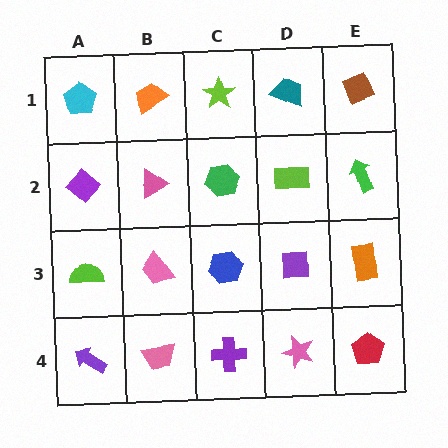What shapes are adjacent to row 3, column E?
A green arrow (row 2, column E), a red pentagon (row 4, column E), a purple square (row 3, column D).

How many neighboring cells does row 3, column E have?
3.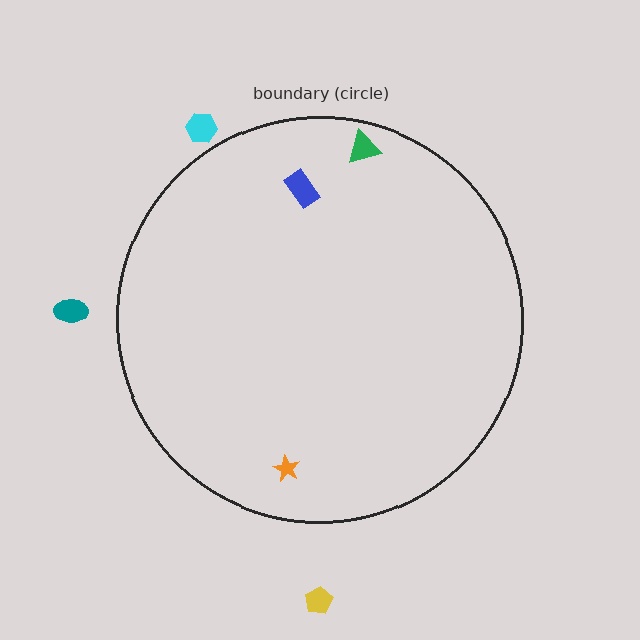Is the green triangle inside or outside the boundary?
Inside.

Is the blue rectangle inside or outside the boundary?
Inside.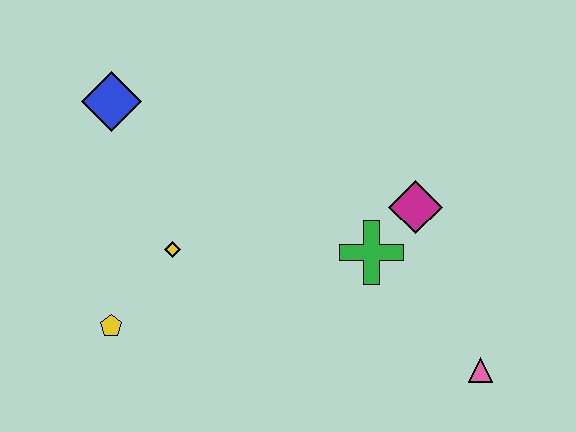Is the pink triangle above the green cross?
No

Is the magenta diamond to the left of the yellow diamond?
No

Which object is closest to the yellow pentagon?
The yellow diamond is closest to the yellow pentagon.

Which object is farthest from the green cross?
The blue diamond is farthest from the green cross.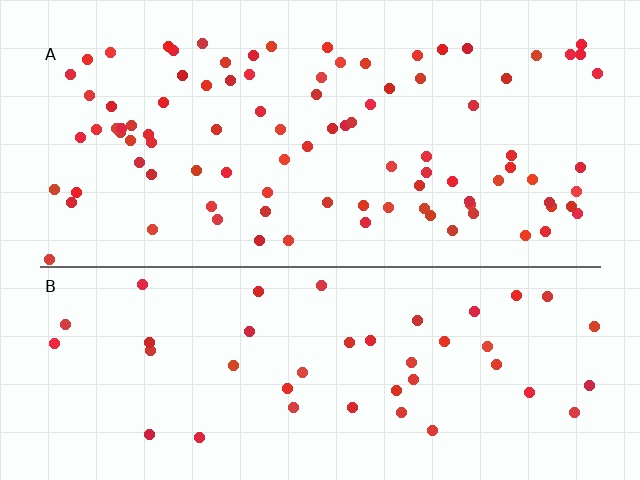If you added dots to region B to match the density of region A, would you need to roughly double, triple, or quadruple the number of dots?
Approximately double.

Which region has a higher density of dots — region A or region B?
A (the top).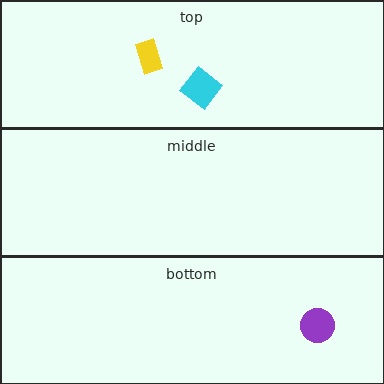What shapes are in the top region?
The cyan diamond, the yellow rectangle.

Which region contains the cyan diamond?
The top region.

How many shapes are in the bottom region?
1.